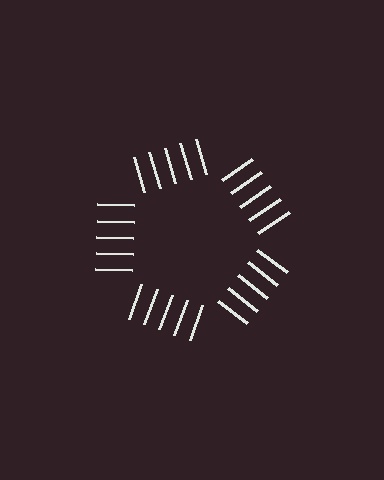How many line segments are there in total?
25 — 5 along each of the 5 edges.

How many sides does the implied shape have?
5 sides — the line-ends trace a pentagon.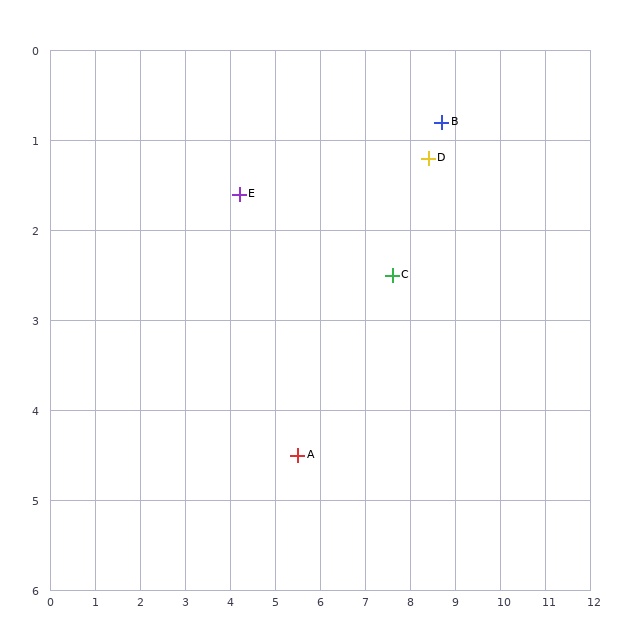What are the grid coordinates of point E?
Point E is at approximately (4.2, 1.6).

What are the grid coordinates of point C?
Point C is at approximately (7.6, 2.5).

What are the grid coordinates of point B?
Point B is at approximately (8.7, 0.8).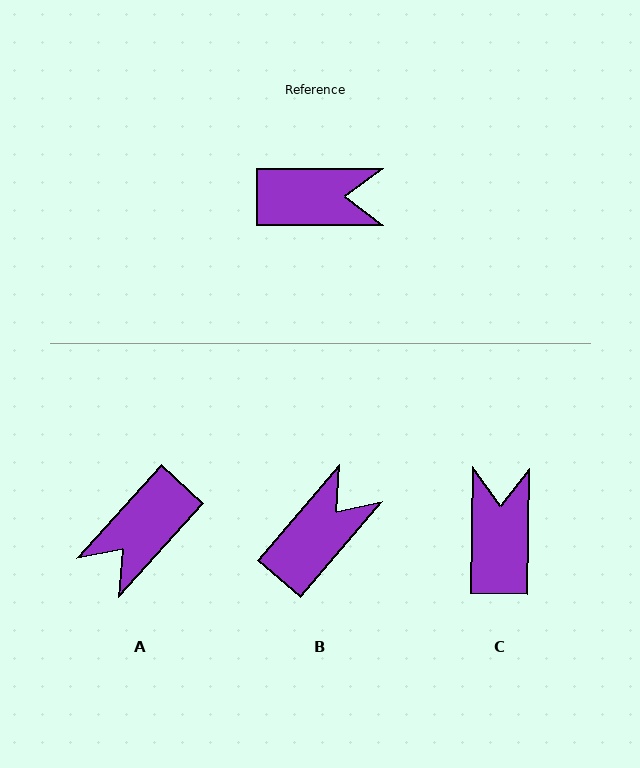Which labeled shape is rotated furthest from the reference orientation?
A, about 132 degrees away.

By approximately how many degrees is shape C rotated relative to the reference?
Approximately 89 degrees counter-clockwise.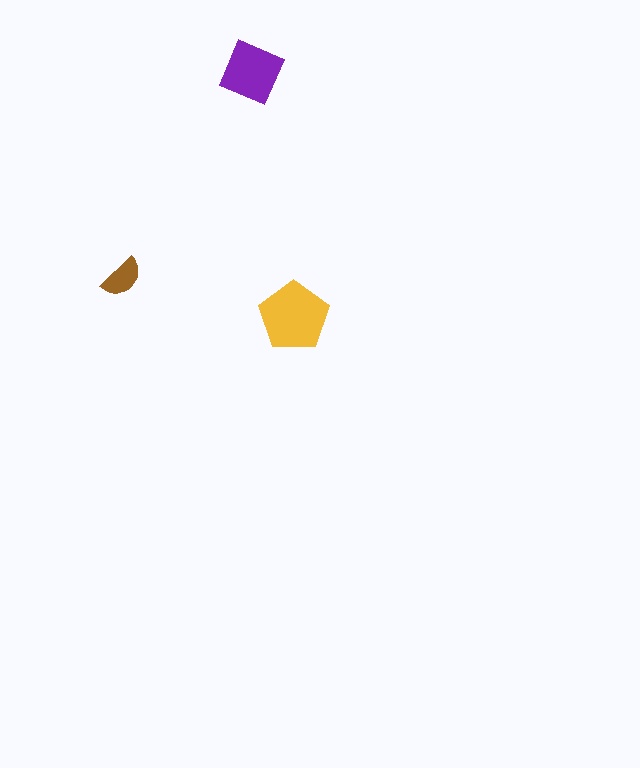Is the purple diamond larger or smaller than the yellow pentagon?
Smaller.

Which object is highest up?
The purple diamond is topmost.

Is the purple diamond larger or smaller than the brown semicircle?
Larger.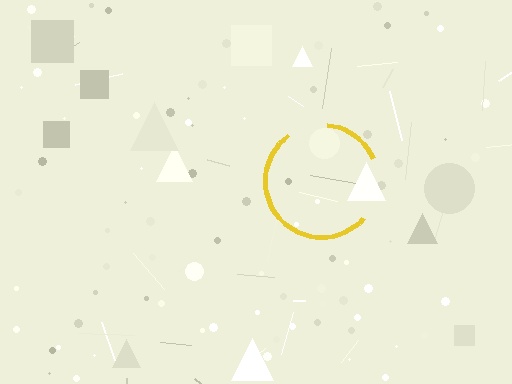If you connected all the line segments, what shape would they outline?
They would outline a circle.